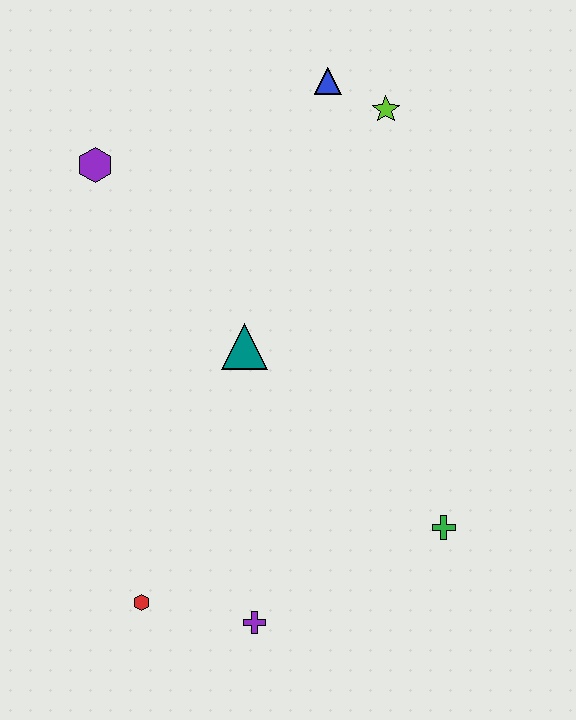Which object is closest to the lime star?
The blue triangle is closest to the lime star.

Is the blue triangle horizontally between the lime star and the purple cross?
Yes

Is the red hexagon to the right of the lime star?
No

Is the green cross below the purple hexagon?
Yes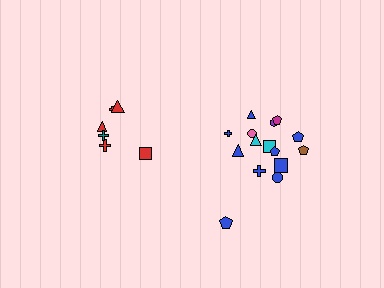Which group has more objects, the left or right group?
The right group.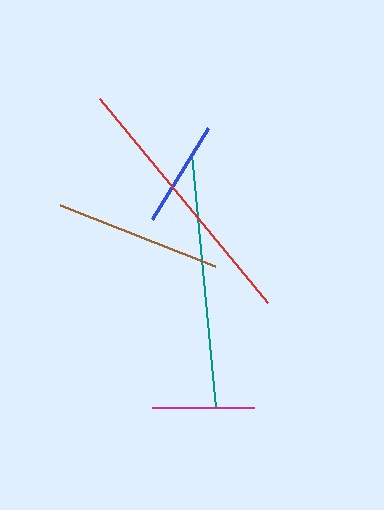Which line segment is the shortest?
The magenta line is the shortest at approximately 102 pixels.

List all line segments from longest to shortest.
From longest to shortest: red, teal, brown, blue, magenta.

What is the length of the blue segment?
The blue segment is approximately 108 pixels long.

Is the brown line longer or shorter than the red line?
The red line is longer than the brown line.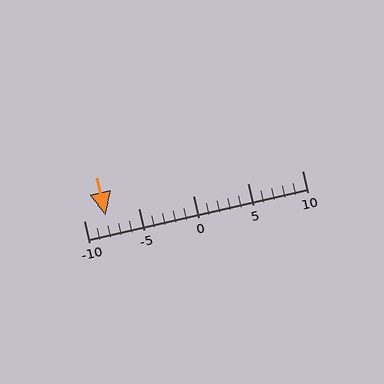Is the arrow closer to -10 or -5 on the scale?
The arrow is closer to -10.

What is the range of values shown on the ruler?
The ruler shows values from -10 to 10.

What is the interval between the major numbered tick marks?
The major tick marks are spaced 5 units apart.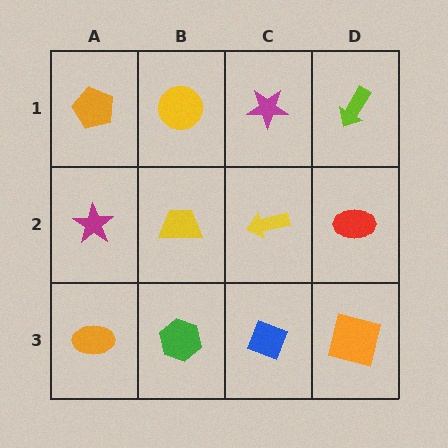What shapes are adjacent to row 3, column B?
A yellow trapezoid (row 2, column B), an orange ellipse (row 3, column A), a blue diamond (row 3, column C).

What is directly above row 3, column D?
A red ellipse.